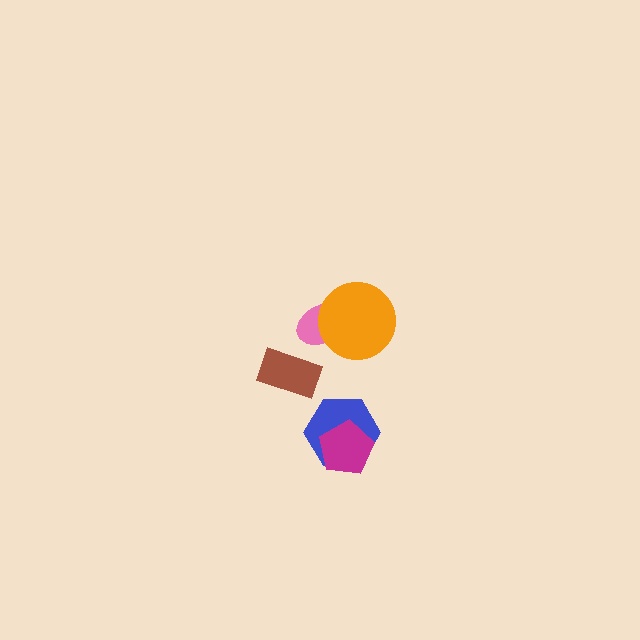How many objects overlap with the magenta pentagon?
1 object overlaps with the magenta pentagon.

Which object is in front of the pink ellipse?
The orange circle is in front of the pink ellipse.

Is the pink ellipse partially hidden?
Yes, it is partially covered by another shape.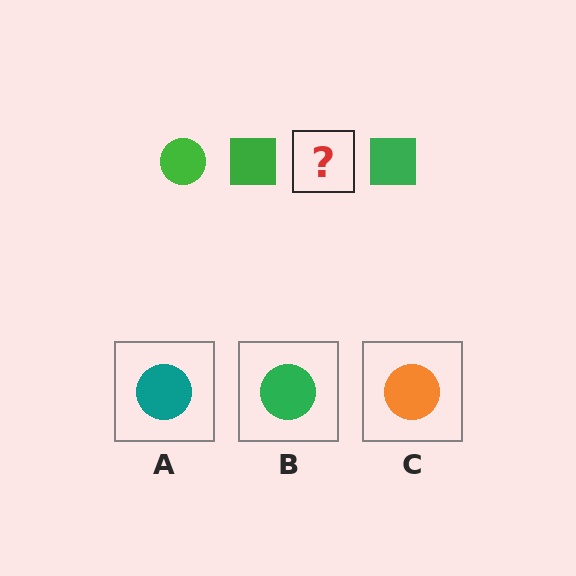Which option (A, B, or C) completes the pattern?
B.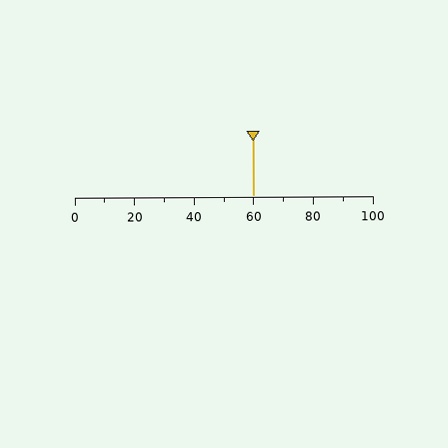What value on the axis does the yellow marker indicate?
The marker indicates approximately 60.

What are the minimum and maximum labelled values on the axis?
The axis runs from 0 to 100.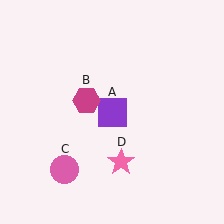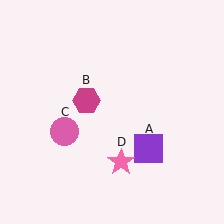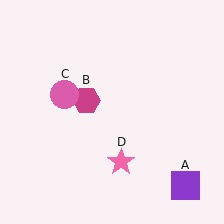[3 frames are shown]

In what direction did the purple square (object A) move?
The purple square (object A) moved down and to the right.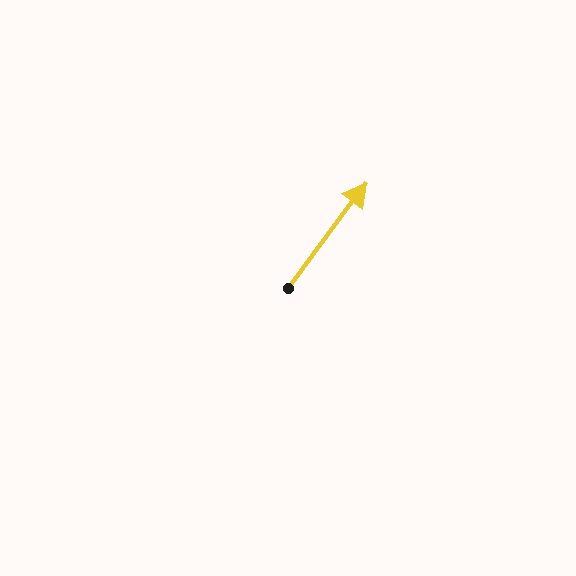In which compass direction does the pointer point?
Northeast.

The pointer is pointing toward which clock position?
Roughly 1 o'clock.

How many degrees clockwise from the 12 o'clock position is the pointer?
Approximately 37 degrees.